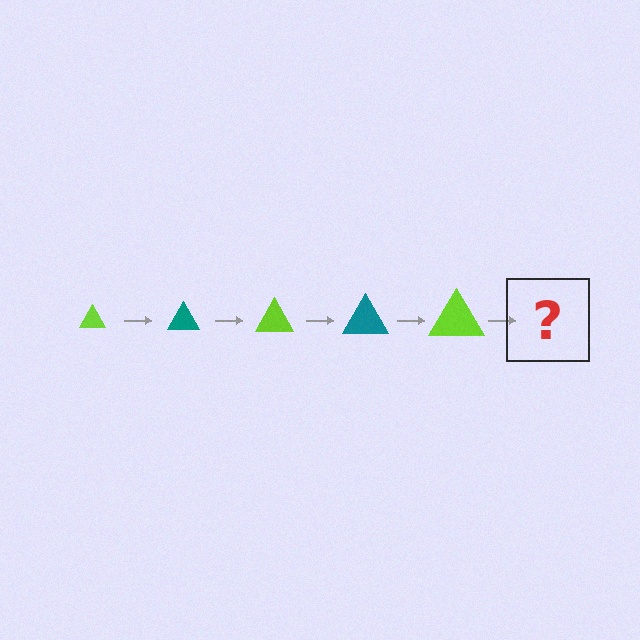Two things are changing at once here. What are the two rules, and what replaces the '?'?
The two rules are that the triangle grows larger each step and the color cycles through lime and teal. The '?' should be a teal triangle, larger than the previous one.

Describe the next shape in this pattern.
It should be a teal triangle, larger than the previous one.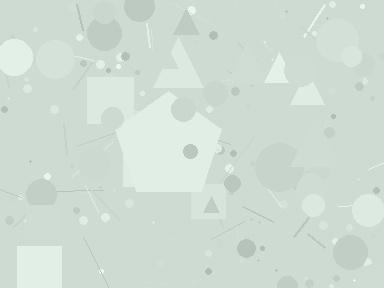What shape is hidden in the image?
A pentagon is hidden in the image.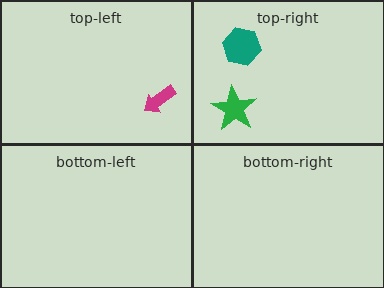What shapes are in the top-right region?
The green star, the teal hexagon.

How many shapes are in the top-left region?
1.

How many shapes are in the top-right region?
2.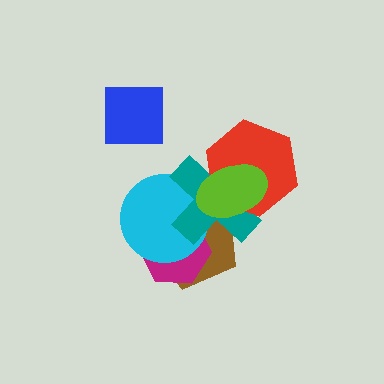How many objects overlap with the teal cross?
5 objects overlap with the teal cross.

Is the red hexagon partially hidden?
Yes, it is partially covered by another shape.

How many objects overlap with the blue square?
0 objects overlap with the blue square.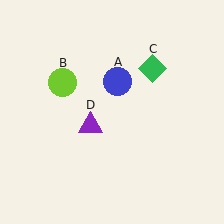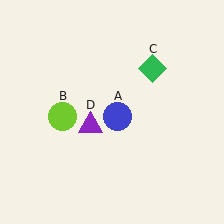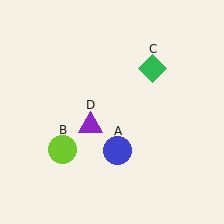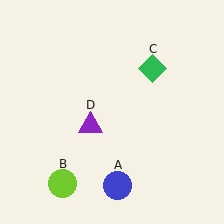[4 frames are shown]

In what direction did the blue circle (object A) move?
The blue circle (object A) moved down.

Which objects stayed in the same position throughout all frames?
Green diamond (object C) and purple triangle (object D) remained stationary.